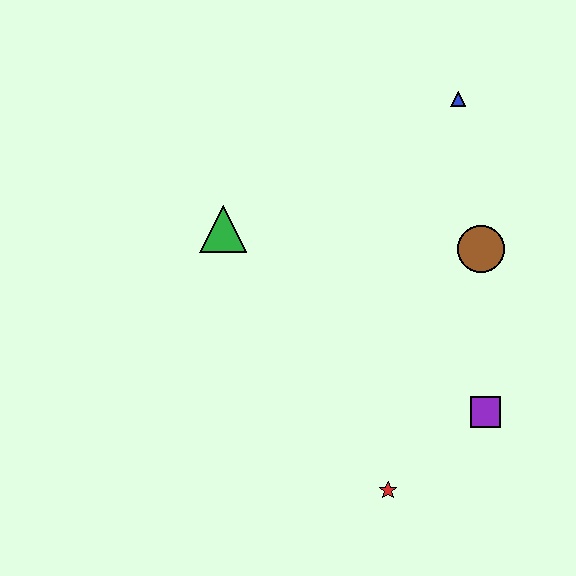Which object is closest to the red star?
The purple square is closest to the red star.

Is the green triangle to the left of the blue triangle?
Yes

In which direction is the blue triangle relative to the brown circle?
The blue triangle is above the brown circle.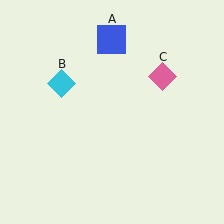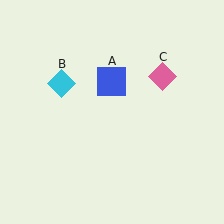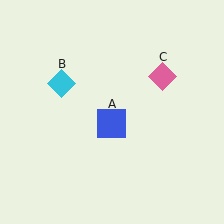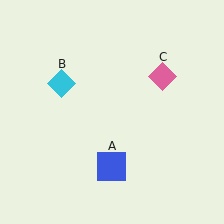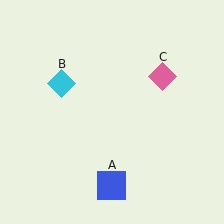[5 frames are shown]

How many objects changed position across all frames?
1 object changed position: blue square (object A).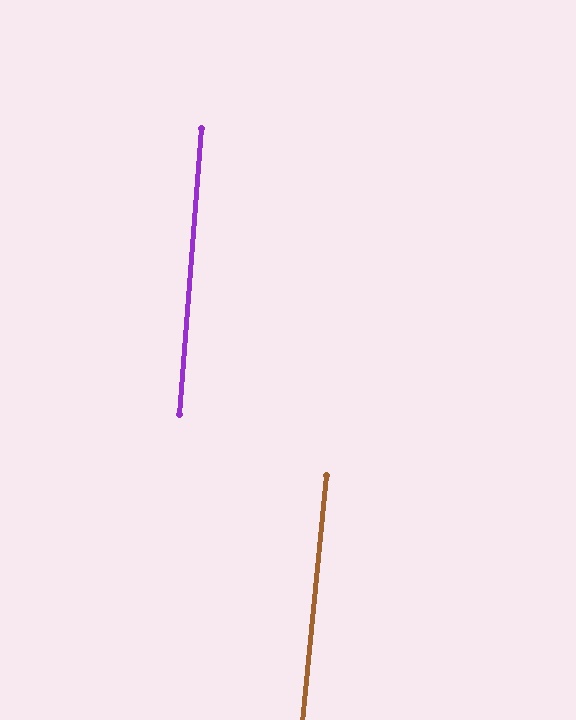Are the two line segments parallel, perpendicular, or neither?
Parallel — their directions differ by only 1.1°.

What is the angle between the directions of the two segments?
Approximately 1 degree.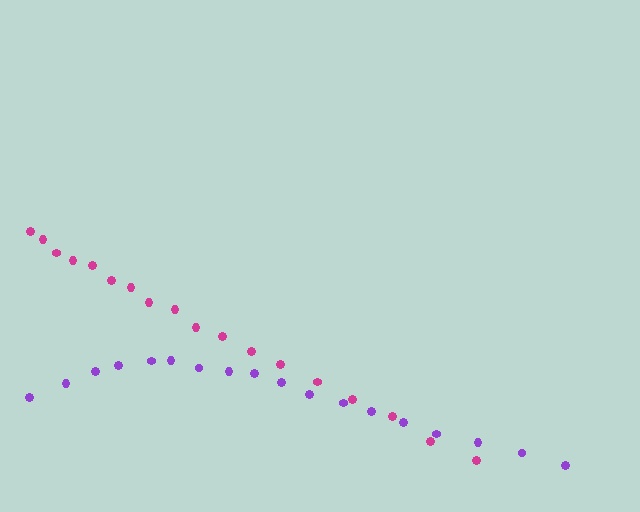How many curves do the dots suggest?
There are 2 distinct paths.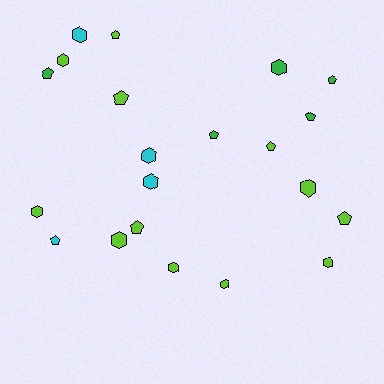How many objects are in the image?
There are 21 objects.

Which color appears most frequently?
Lime, with 12 objects.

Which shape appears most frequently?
Hexagon, with 11 objects.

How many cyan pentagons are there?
There is 1 cyan pentagon.